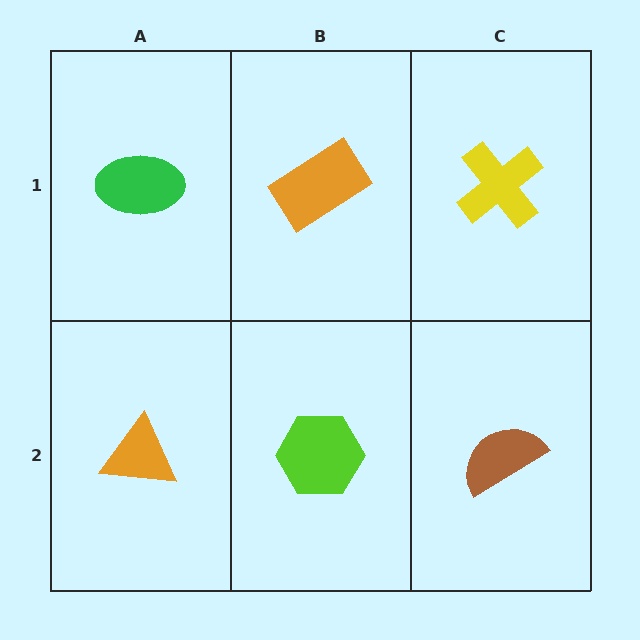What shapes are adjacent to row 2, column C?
A yellow cross (row 1, column C), a lime hexagon (row 2, column B).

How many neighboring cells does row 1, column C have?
2.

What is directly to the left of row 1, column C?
An orange rectangle.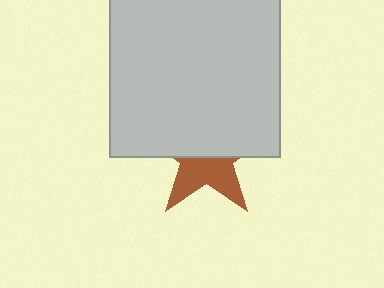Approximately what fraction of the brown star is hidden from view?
Roughly 56% of the brown star is hidden behind the light gray rectangle.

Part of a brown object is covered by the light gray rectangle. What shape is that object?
It is a star.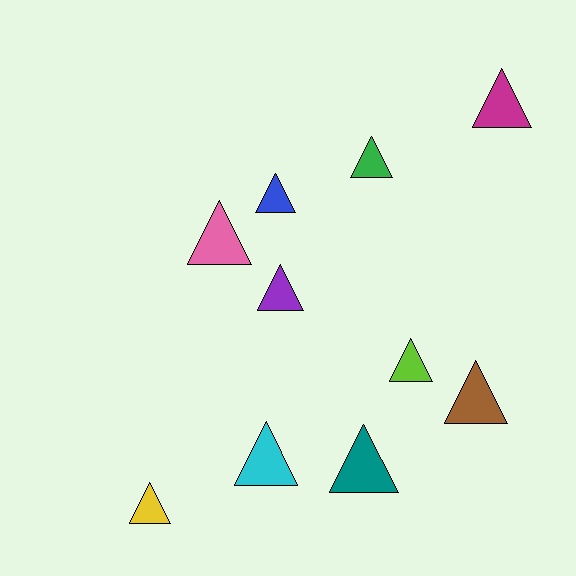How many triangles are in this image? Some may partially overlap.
There are 10 triangles.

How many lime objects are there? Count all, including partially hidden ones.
There is 1 lime object.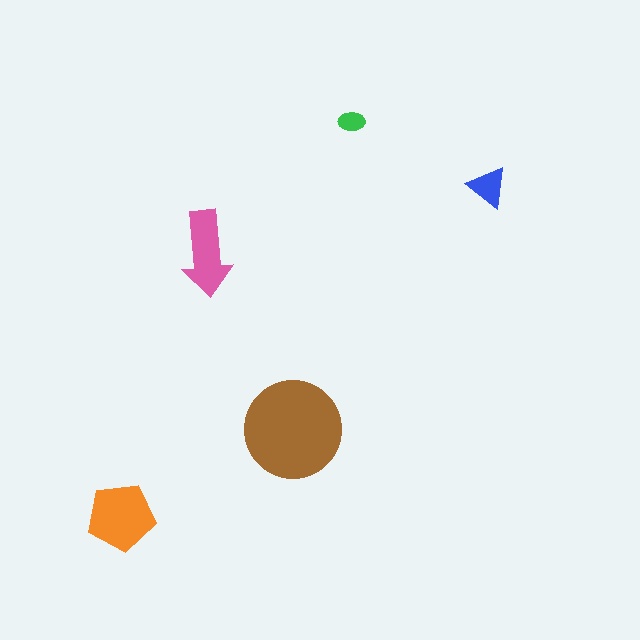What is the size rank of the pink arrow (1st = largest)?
3rd.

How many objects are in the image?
There are 5 objects in the image.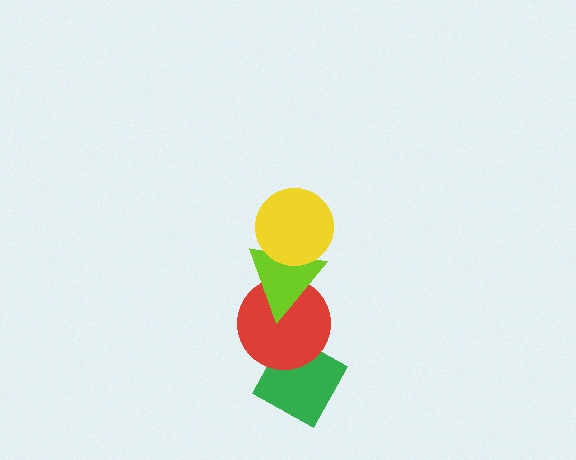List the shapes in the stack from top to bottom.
From top to bottom: the yellow circle, the lime triangle, the red circle, the green diamond.